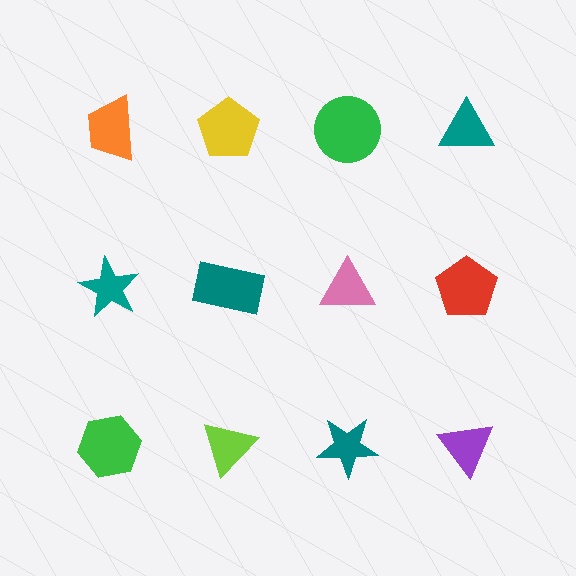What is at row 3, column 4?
A purple triangle.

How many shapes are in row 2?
4 shapes.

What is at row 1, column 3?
A green circle.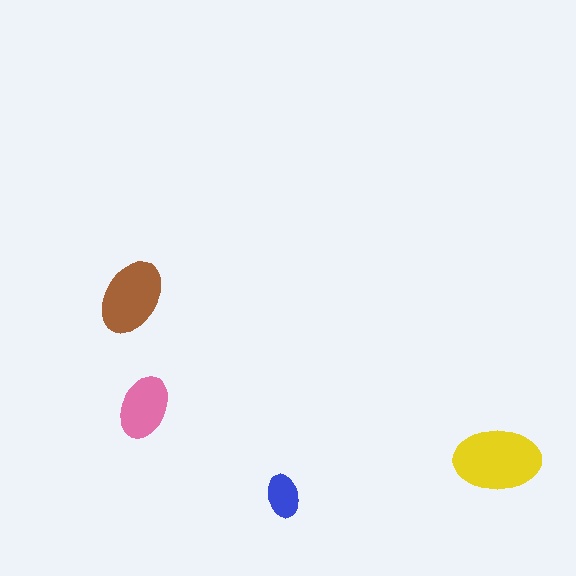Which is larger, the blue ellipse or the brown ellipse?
The brown one.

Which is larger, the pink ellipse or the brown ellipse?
The brown one.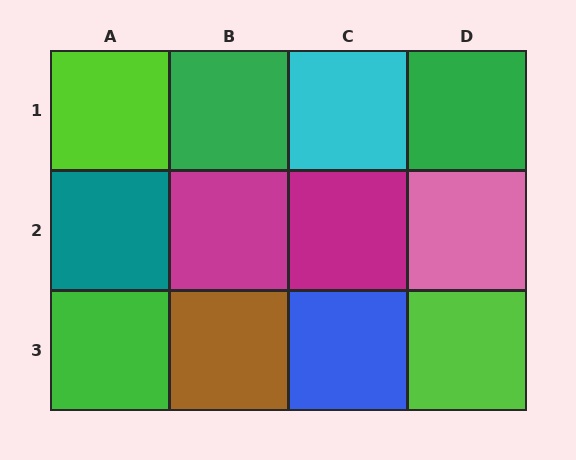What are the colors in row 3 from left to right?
Green, brown, blue, lime.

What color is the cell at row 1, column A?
Lime.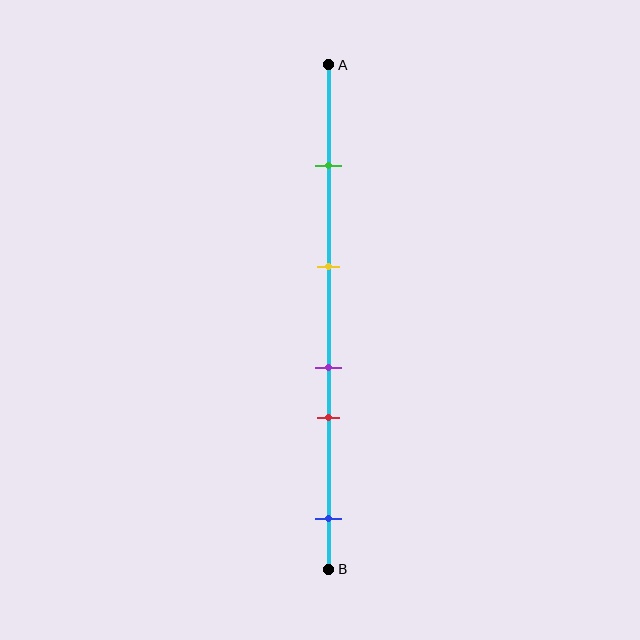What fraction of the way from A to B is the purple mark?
The purple mark is approximately 60% (0.6) of the way from A to B.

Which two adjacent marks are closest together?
The purple and red marks are the closest adjacent pair.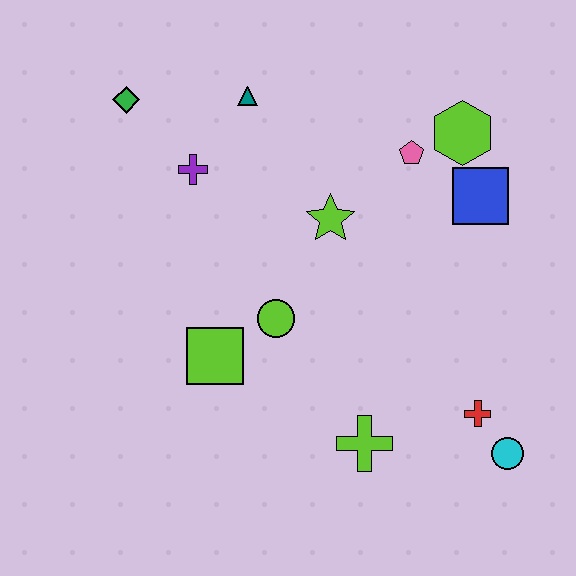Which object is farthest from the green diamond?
The cyan circle is farthest from the green diamond.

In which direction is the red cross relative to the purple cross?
The red cross is to the right of the purple cross.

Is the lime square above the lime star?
No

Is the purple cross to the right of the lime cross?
No